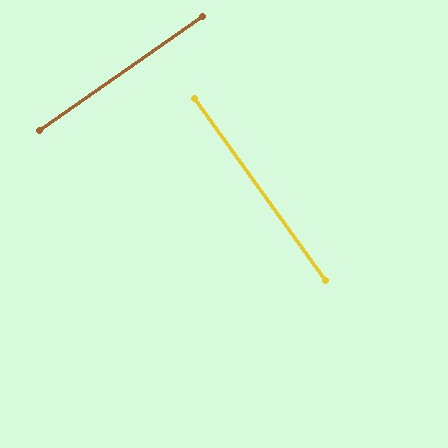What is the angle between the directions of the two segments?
Approximately 89 degrees.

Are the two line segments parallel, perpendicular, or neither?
Perpendicular — they meet at approximately 89°.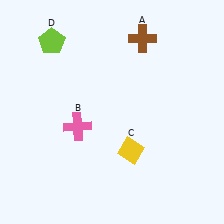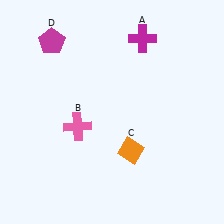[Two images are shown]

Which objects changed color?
A changed from brown to magenta. C changed from yellow to orange. D changed from lime to magenta.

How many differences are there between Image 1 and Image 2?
There are 3 differences between the two images.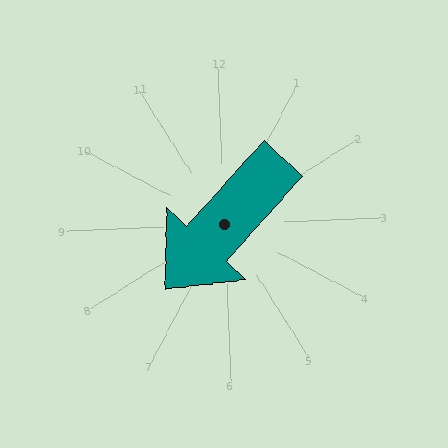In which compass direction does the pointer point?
Southwest.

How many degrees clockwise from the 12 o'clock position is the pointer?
Approximately 225 degrees.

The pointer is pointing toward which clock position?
Roughly 7 o'clock.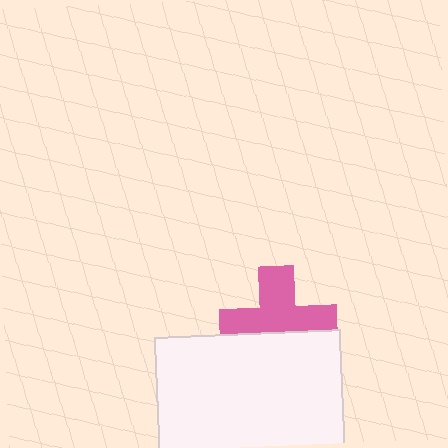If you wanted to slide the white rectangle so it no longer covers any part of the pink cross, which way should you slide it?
Slide it down — that is the most direct way to separate the two shapes.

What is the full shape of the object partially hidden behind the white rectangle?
The partially hidden object is a pink cross.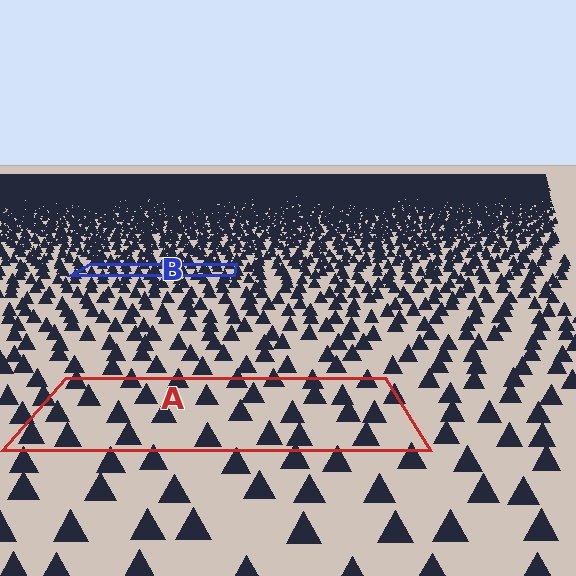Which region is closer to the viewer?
Region A is closer. The texture elements there are larger and more spread out.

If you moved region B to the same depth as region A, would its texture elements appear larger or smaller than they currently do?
They would appear larger. At a closer depth, the same texture elements are projected at a bigger on-screen size.